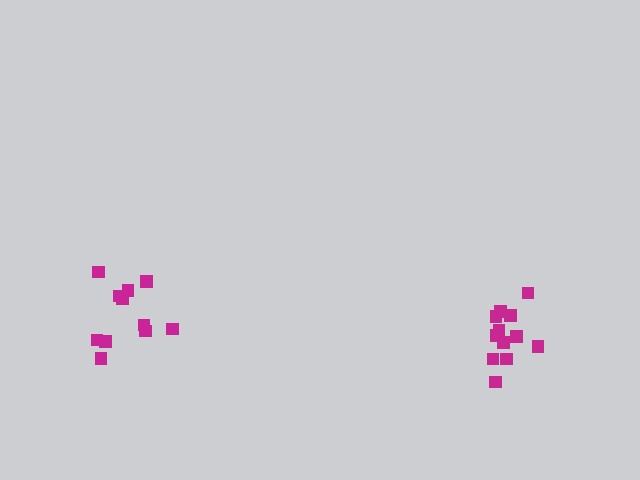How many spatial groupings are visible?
There are 2 spatial groupings.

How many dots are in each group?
Group 1: 11 dots, Group 2: 12 dots (23 total).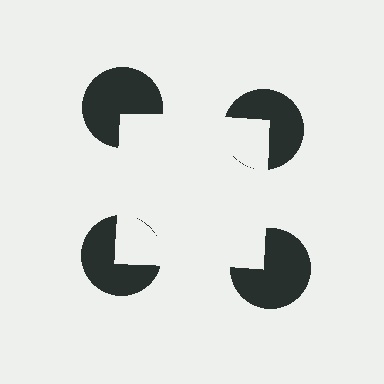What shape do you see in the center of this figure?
An illusory square — its edges are inferred from the aligned wedge cuts in the pac-man discs, not physically drawn.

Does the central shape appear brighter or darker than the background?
It typically appears slightly brighter than the background, even though no actual brightness change is drawn.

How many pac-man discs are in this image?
There are 4 — one at each vertex of the illusory square.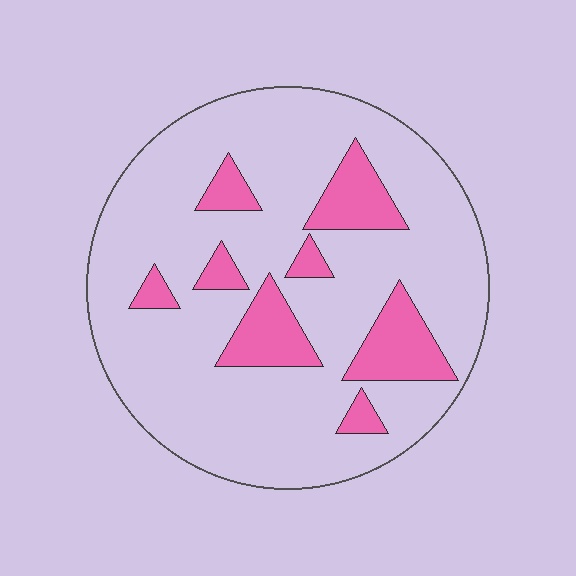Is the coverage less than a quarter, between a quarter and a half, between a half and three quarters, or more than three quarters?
Less than a quarter.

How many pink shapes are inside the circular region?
8.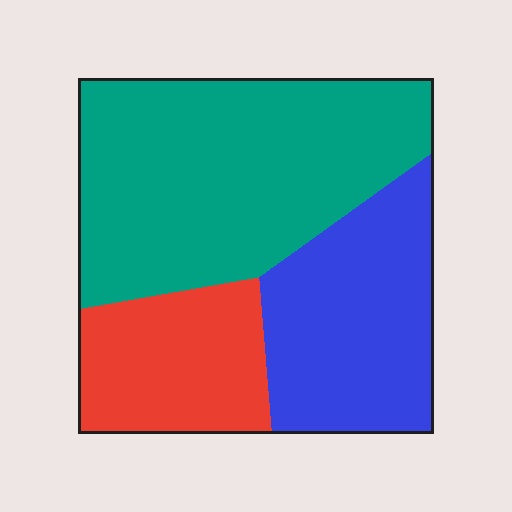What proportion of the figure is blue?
Blue covers 29% of the figure.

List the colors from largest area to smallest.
From largest to smallest: teal, blue, red.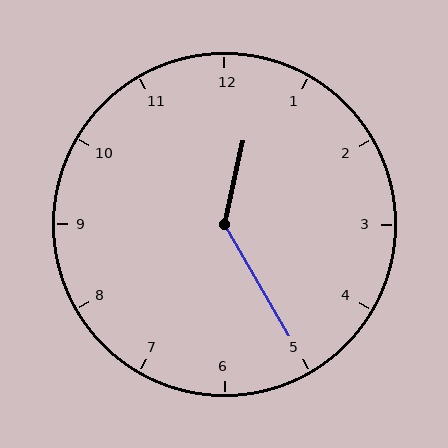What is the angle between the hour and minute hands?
Approximately 138 degrees.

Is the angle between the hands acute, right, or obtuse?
It is obtuse.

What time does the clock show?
12:25.